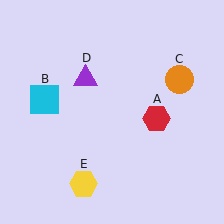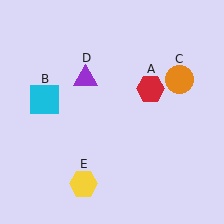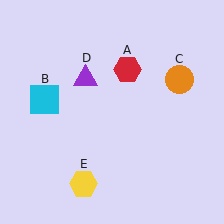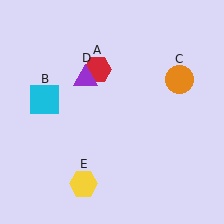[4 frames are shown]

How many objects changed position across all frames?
1 object changed position: red hexagon (object A).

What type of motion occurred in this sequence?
The red hexagon (object A) rotated counterclockwise around the center of the scene.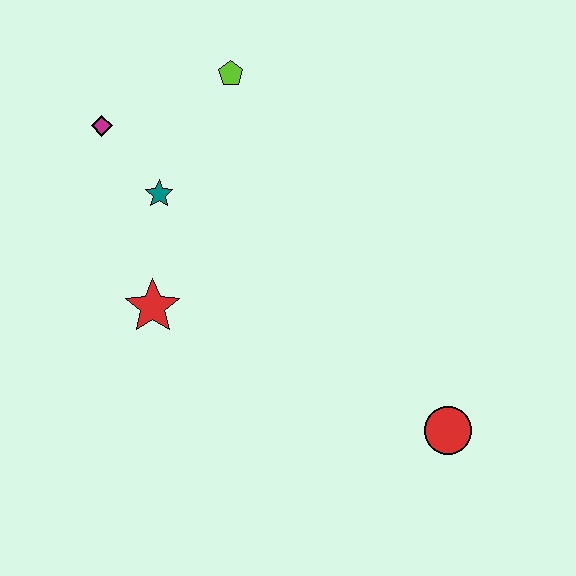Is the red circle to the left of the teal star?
No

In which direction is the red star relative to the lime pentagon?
The red star is below the lime pentagon.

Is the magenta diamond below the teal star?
No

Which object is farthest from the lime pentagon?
The red circle is farthest from the lime pentagon.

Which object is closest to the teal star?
The magenta diamond is closest to the teal star.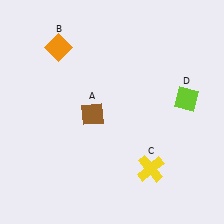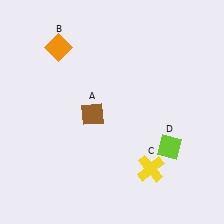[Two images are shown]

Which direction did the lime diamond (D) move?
The lime diamond (D) moved down.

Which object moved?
The lime diamond (D) moved down.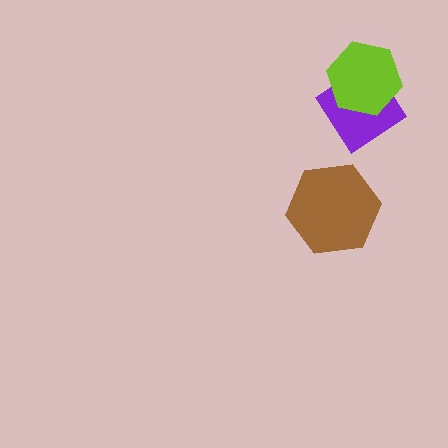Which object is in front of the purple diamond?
The lime hexagon is in front of the purple diamond.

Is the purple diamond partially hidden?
Yes, it is partially covered by another shape.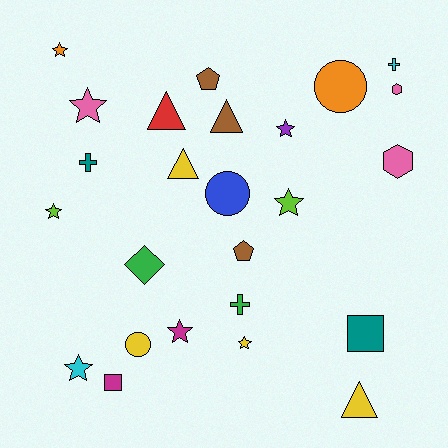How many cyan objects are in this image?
There are 2 cyan objects.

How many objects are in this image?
There are 25 objects.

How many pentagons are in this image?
There are 2 pentagons.